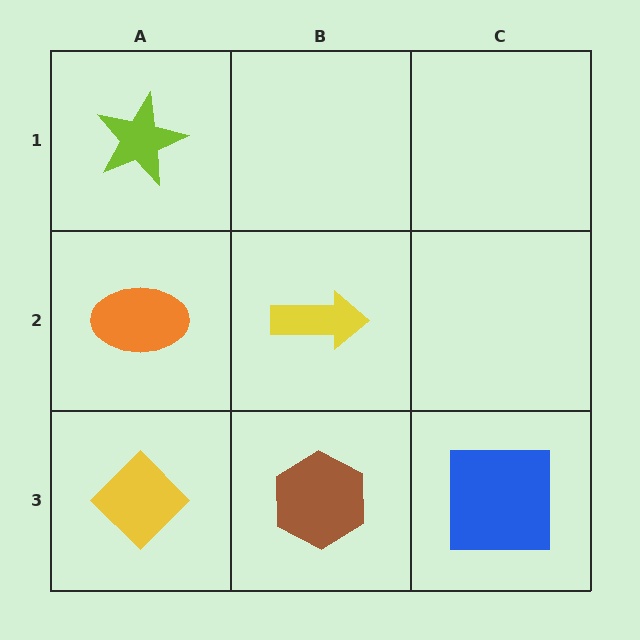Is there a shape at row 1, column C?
No, that cell is empty.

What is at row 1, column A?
A lime star.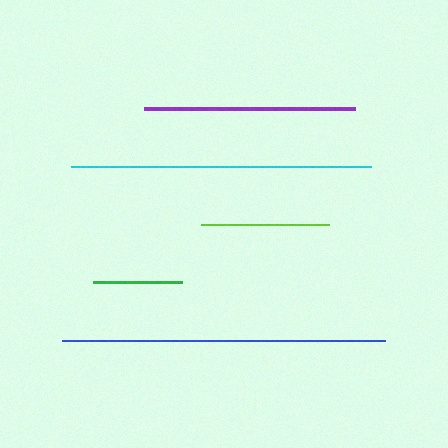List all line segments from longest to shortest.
From longest to shortest: blue, cyan, purple, lime, green.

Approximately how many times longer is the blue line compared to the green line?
The blue line is approximately 3.7 times the length of the green line.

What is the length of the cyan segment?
The cyan segment is approximately 300 pixels long.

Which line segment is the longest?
The blue line is the longest at approximately 323 pixels.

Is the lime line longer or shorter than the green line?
The lime line is longer than the green line.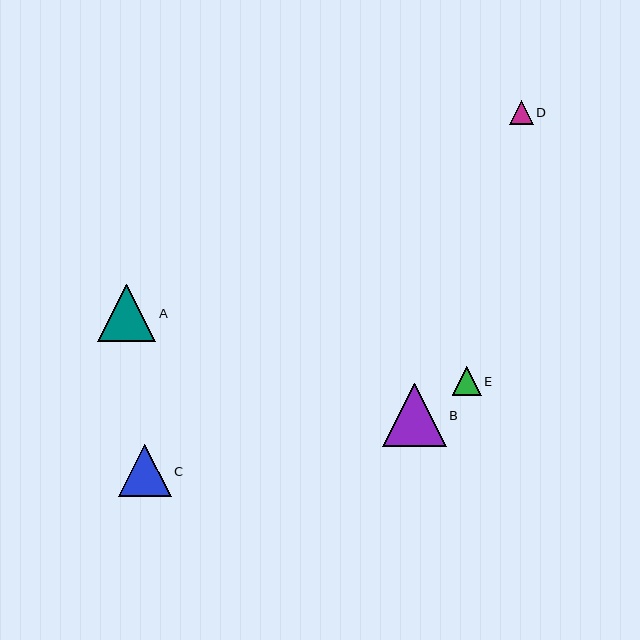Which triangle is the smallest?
Triangle D is the smallest with a size of approximately 23 pixels.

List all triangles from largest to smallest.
From largest to smallest: B, A, C, E, D.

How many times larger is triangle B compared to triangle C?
Triangle B is approximately 1.2 times the size of triangle C.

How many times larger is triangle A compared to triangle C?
Triangle A is approximately 1.1 times the size of triangle C.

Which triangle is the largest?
Triangle B is the largest with a size of approximately 64 pixels.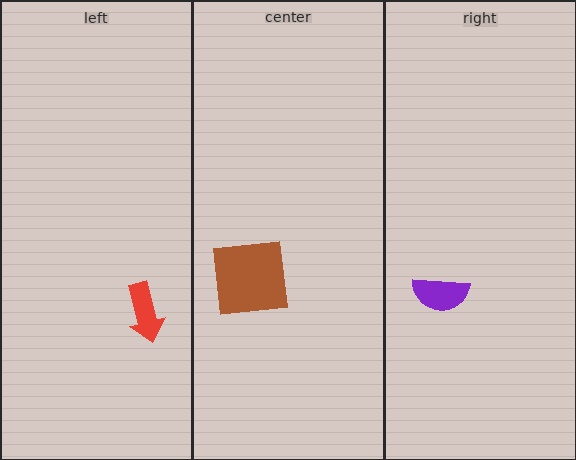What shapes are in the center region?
The brown square.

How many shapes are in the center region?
1.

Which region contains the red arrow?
The left region.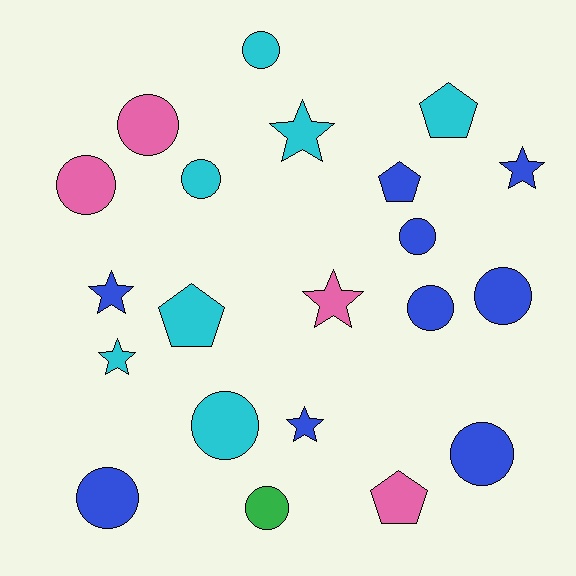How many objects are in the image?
There are 21 objects.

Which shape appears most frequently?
Circle, with 11 objects.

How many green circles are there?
There is 1 green circle.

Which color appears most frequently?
Blue, with 9 objects.